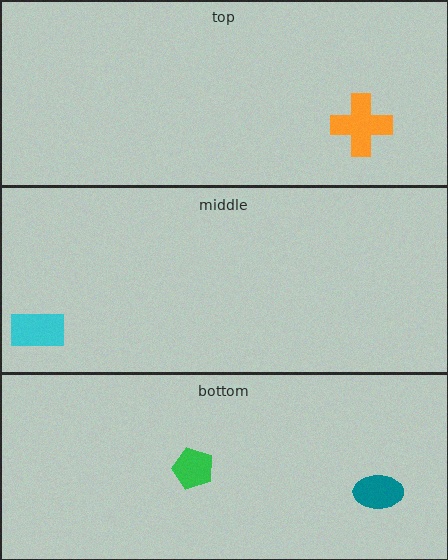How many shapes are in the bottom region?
2.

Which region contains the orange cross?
The top region.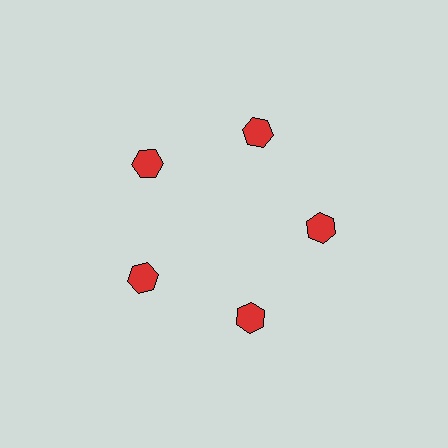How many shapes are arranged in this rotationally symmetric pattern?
There are 5 shapes, arranged in 5 groups of 1.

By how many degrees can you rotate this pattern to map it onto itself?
The pattern maps onto itself every 72 degrees of rotation.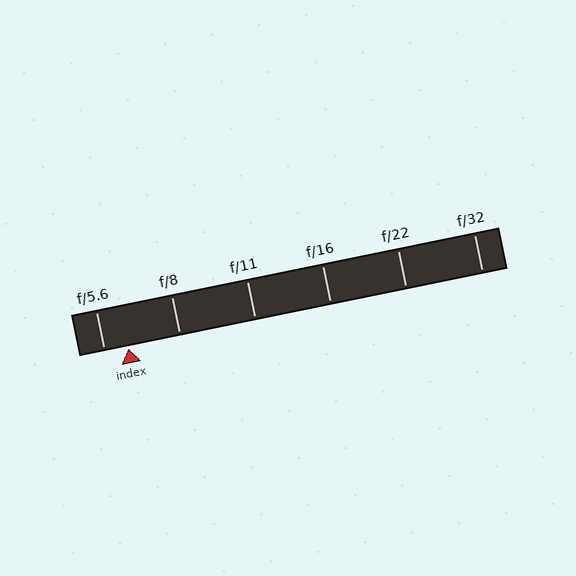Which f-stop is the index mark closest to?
The index mark is closest to f/5.6.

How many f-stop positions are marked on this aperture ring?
There are 6 f-stop positions marked.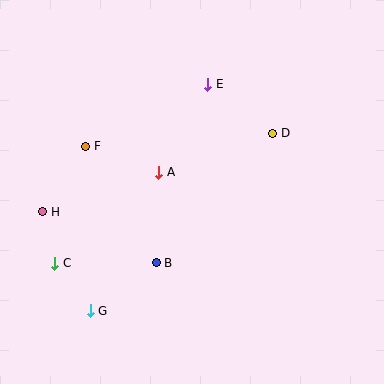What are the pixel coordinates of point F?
Point F is at (86, 146).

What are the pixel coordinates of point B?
Point B is at (156, 263).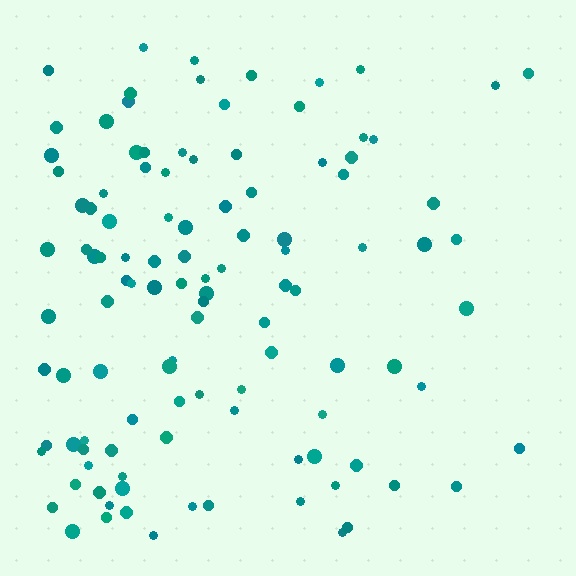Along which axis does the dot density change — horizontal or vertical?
Horizontal.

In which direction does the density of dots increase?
From right to left, with the left side densest.